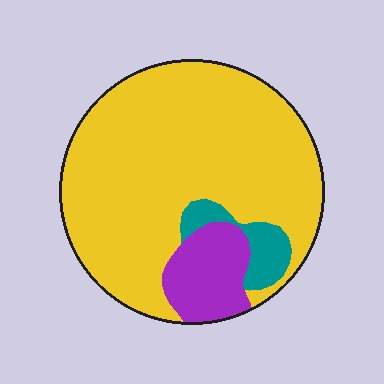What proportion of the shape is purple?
Purple takes up about one eighth (1/8) of the shape.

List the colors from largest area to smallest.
From largest to smallest: yellow, purple, teal.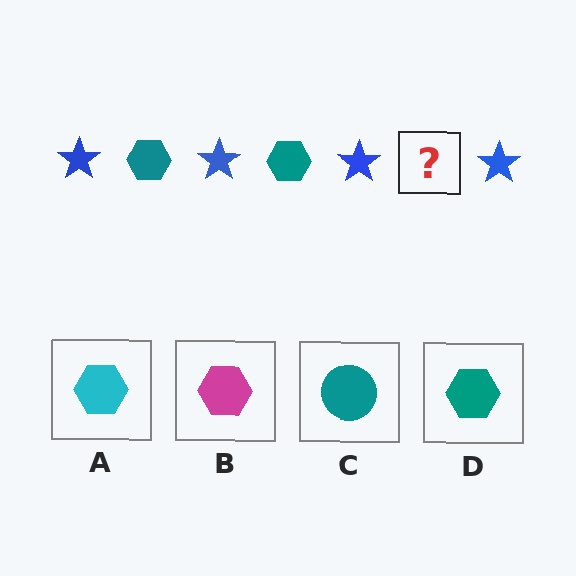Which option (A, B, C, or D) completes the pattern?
D.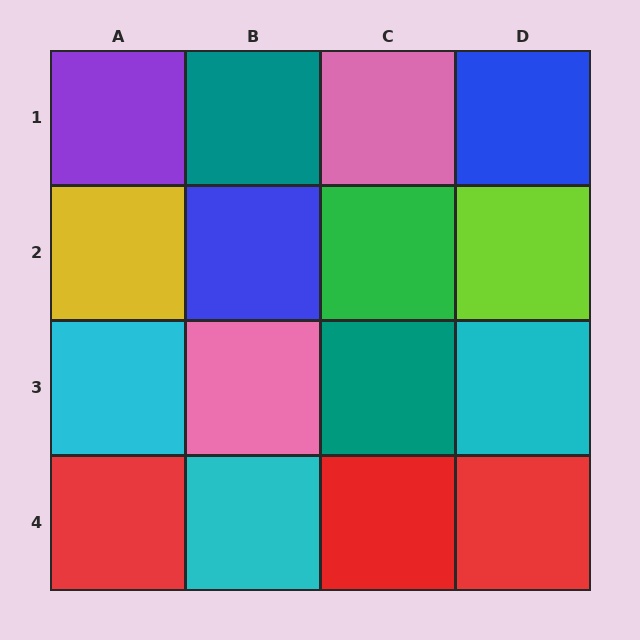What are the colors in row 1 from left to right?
Purple, teal, pink, blue.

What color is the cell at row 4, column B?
Cyan.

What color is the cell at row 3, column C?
Teal.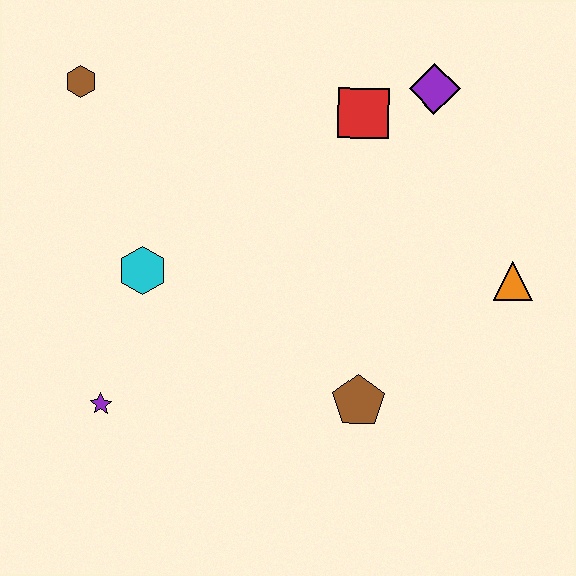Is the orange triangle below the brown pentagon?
No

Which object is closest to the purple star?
The cyan hexagon is closest to the purple star.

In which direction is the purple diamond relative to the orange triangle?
The purple diamond is above the orange triangle.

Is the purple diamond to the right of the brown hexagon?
Yes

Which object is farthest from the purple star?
The purple diamond is farthest from the purple star.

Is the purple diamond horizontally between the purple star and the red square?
No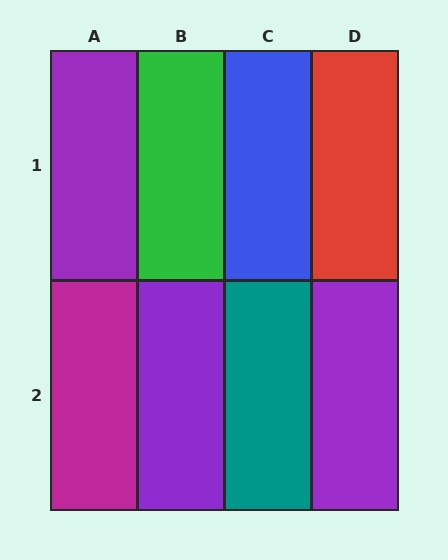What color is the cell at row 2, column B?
Purple.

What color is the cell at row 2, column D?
Purple.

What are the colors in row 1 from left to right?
Purple, green, blue, red.